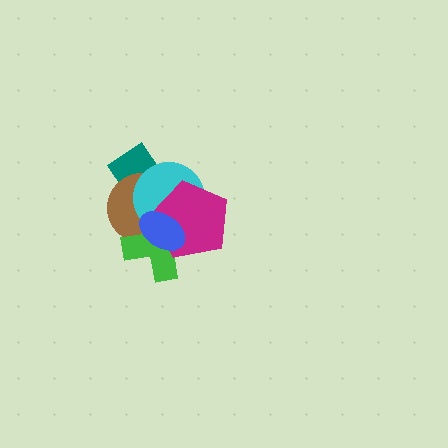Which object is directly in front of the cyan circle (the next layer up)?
The magenta pentagon is directly in front of the cyan circle.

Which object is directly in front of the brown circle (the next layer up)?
The green cross is directly in front of the brown circle.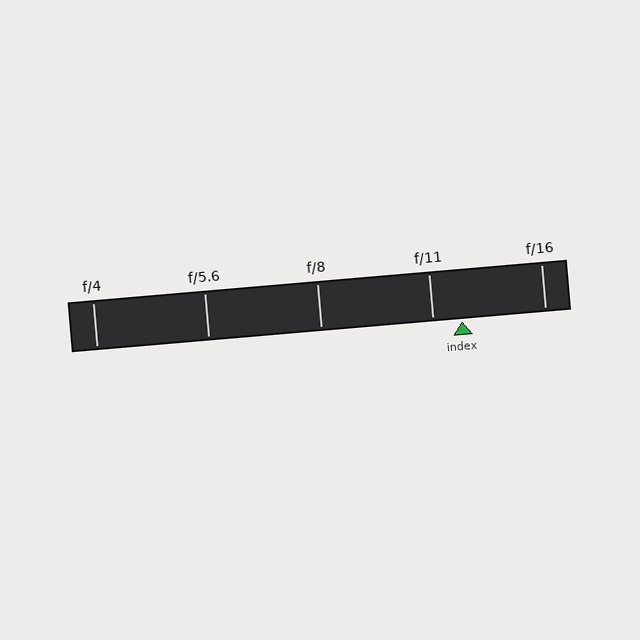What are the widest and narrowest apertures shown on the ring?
The widest aperture shown is f/4 and the narrowest is f/16.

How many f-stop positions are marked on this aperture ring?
There are 5 f-stop positions marked.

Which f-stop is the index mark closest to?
The index mark is closest to f/11.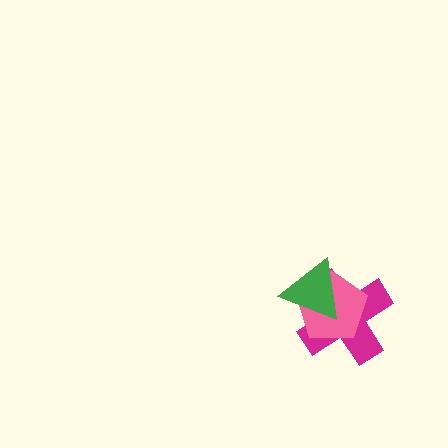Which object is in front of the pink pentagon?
The green triangle is in front of the pink pentagon.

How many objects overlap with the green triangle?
2 objects overlap with the green triangle.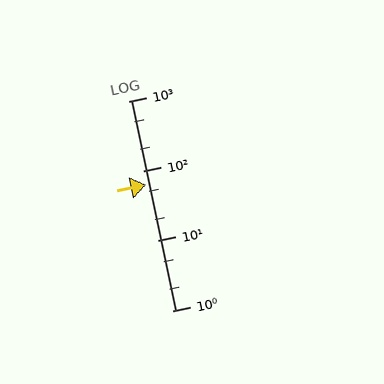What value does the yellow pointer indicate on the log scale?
The pointer indicates approximately 64.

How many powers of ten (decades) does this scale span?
The scale spans 3 decades, from 1 to 1000.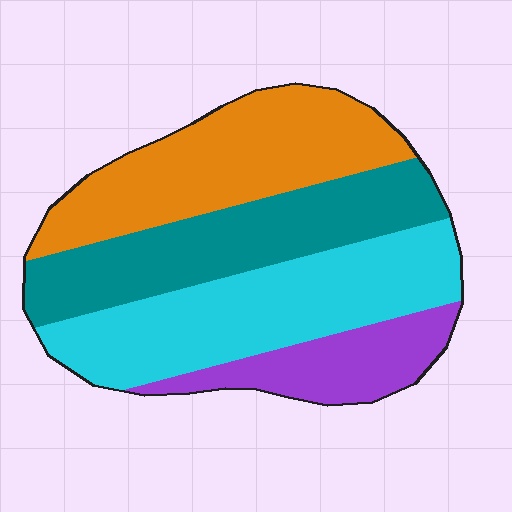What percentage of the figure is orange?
Orange covers 28% of the figure.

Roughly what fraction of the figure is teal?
Teal covers roughly 25% of the figure.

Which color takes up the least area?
Purple, at roughly 15%.